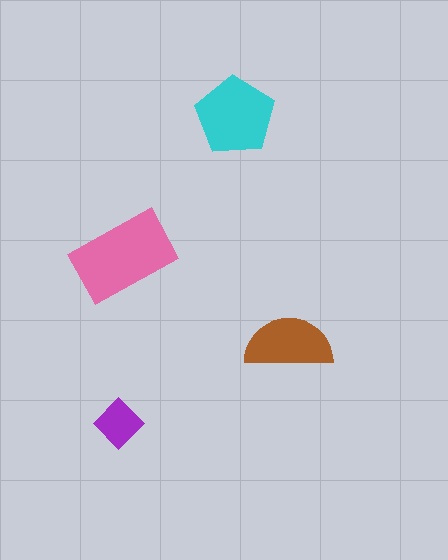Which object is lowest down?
The purple diamond is bottommost.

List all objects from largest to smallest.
The pink rectangle, the cyan pentagon, the brown semicircle, the purple diamond.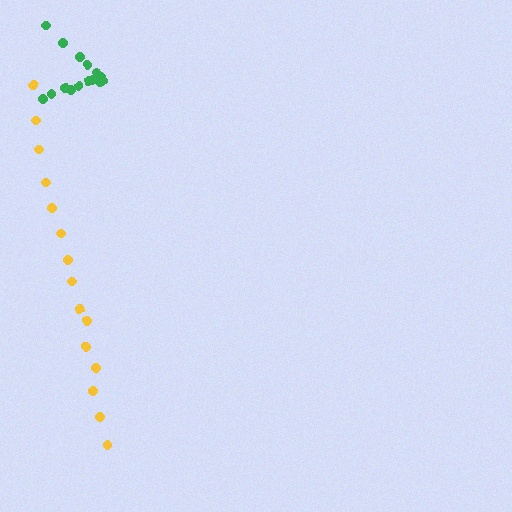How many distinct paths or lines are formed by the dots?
There are 2 distinct paths.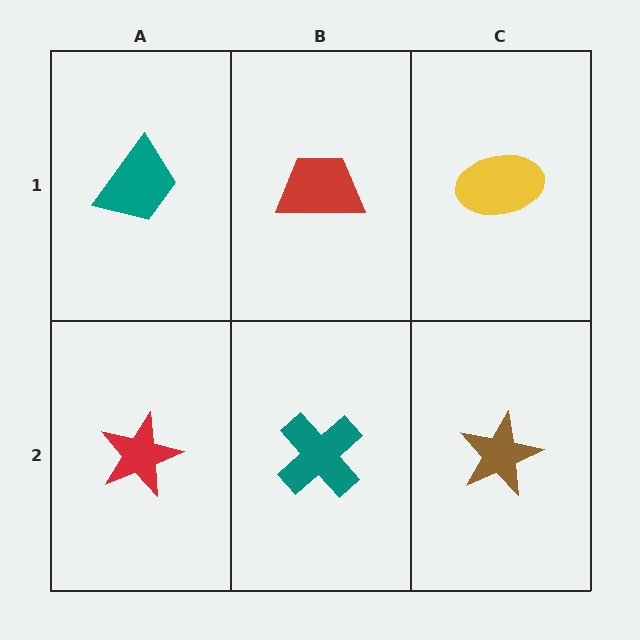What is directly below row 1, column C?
A brown star.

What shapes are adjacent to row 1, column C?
A brown star (row 2, column C), a red trapezoid (row 1, column B).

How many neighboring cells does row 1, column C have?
2.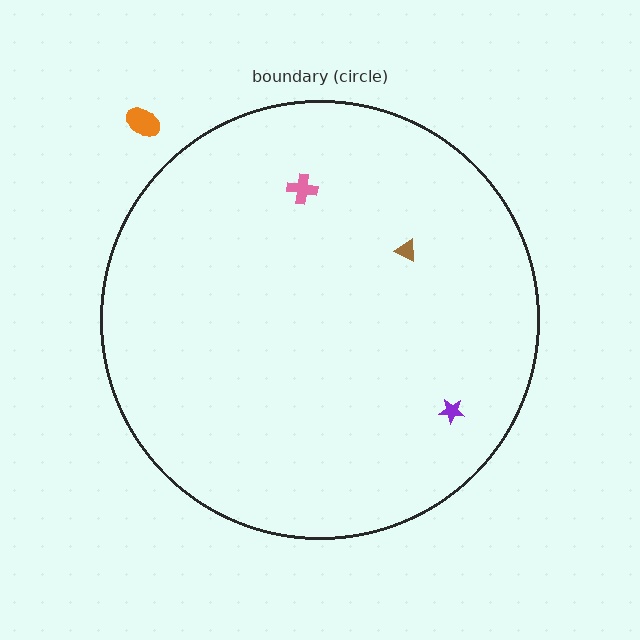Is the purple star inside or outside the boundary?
Inside.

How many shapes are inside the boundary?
3 inside, 1 outside.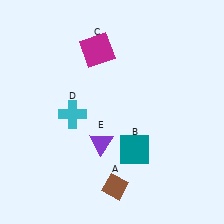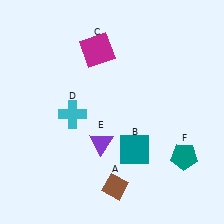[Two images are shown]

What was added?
A teal pentagon (F) was added in Image 2.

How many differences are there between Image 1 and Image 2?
There is 1 difference between the two images.